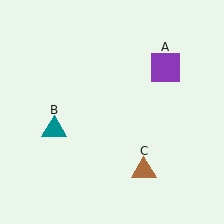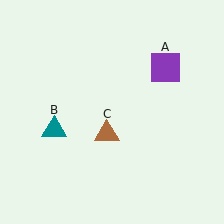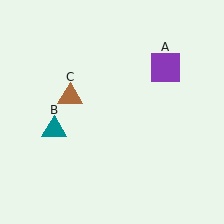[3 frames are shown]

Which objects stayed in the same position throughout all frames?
Purple square (object A) and teal triangle (object B) remained stationary.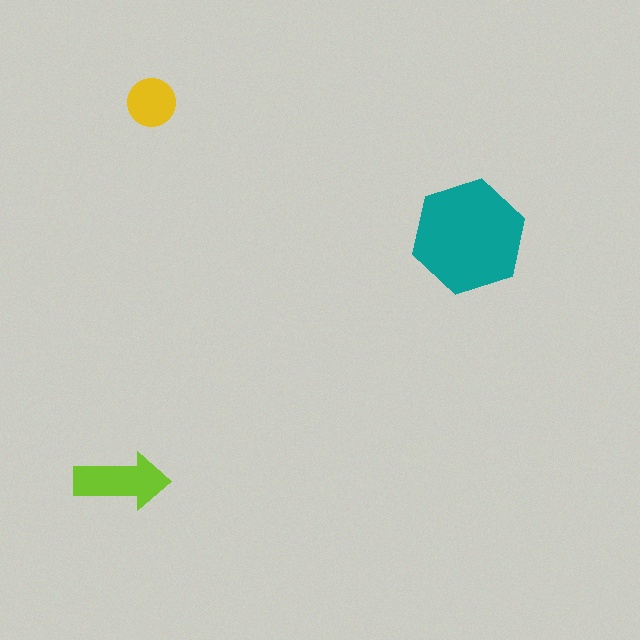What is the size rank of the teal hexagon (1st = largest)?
1st.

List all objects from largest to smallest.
The teal hexagon, the lime arrow, the yellow circle.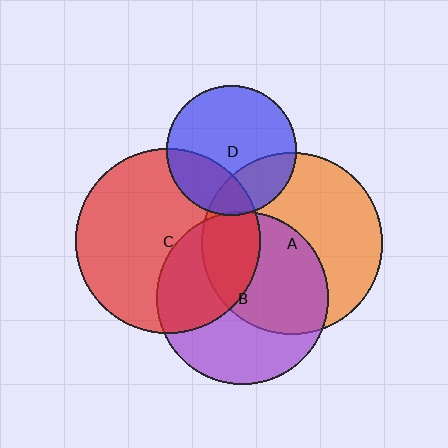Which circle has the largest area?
Circle C (red).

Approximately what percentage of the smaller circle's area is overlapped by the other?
Approximately 40%.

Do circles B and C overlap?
Yes.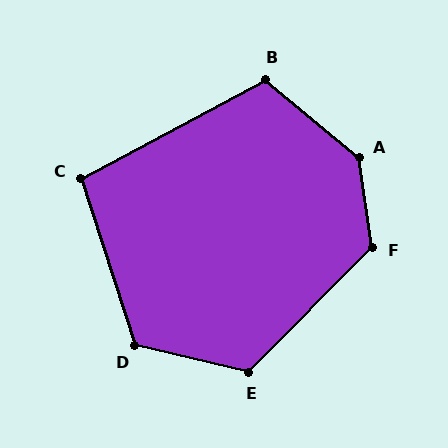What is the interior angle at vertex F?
Approximately 127 degrees (obtuse).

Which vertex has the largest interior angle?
A, at approximately 138 degrees.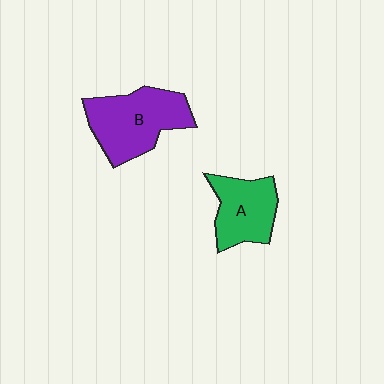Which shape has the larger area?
Shape B (purple).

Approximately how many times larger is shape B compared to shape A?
Approximately 1.4 times.